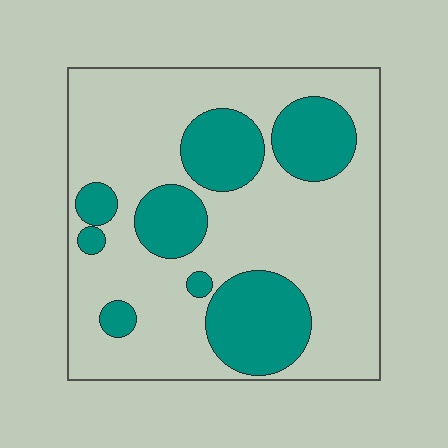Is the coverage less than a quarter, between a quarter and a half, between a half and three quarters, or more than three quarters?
Between a quarter and a half.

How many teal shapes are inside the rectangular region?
8.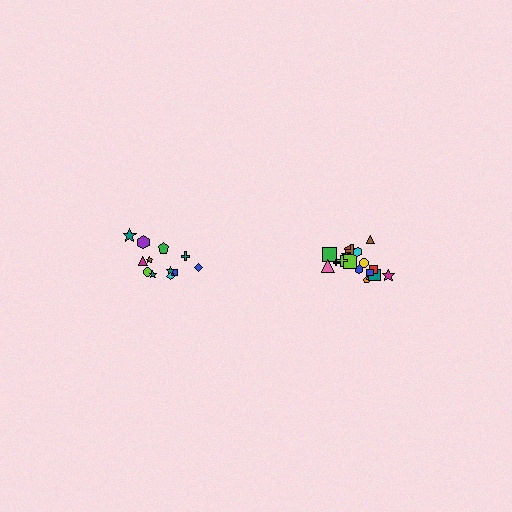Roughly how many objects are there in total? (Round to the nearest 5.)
Roughly 30 objects in total.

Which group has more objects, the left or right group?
The right group.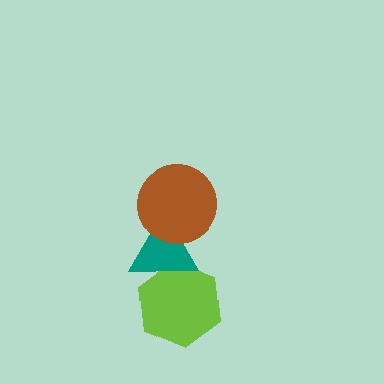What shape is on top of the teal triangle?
The brown circle is on top of the teal triangle.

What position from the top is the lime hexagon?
The lime hexagon is 3rd from the top.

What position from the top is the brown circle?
The brown circle is 1st from the top.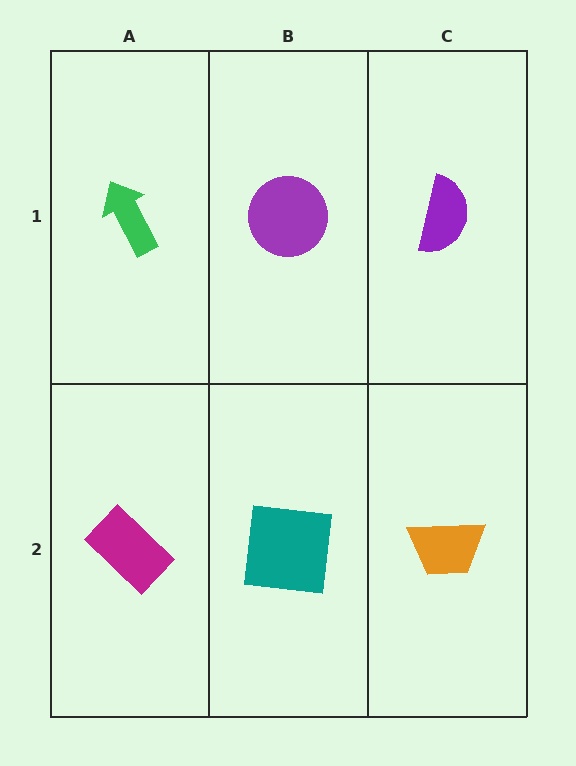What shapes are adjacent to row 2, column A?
A green arrow (row 1, column A), a teal square (row 2, column B).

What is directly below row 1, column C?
An orange trapezoid.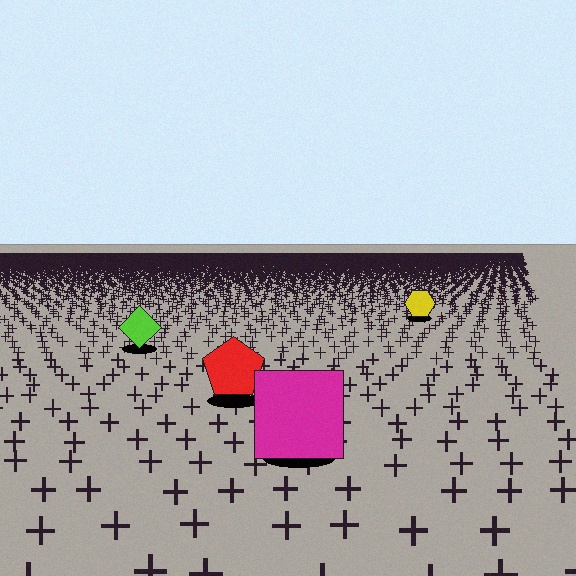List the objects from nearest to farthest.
From nearest to farthest: the magenta square, the red pentagon, the lime diamond, the yellow hexagon.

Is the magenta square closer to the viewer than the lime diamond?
Yes. The magenta square is closer — you can tell from the texture gradient: the ground texture is coarser near it.